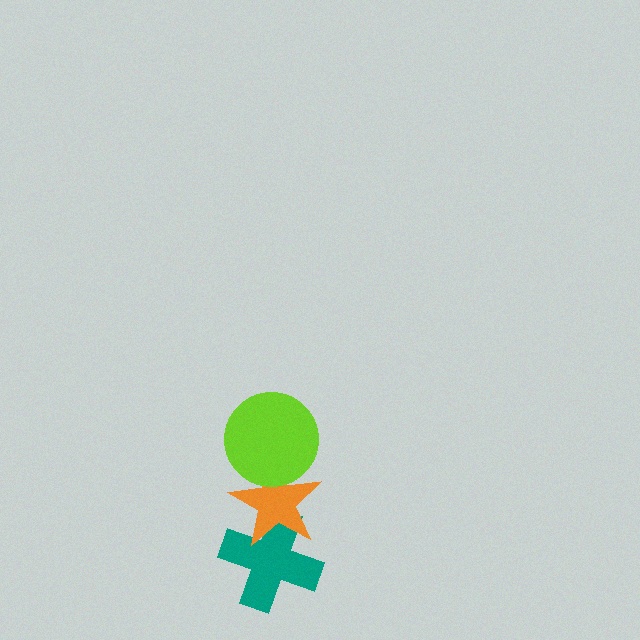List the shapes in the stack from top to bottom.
From top to bottom: the lime circle, the orange star, the teal cross.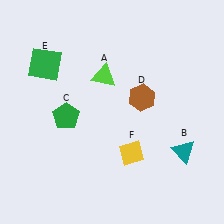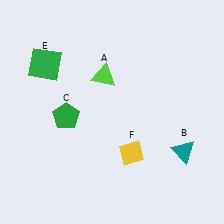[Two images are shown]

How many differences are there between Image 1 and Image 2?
There is 1 difference between the two images.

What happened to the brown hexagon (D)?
The brown hexagon (D) was removed in Image 2. It was in the top-right area of Image 1.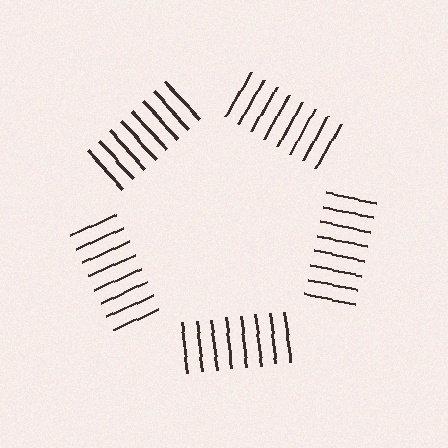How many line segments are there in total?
40 — 8 along each of the 5 edges.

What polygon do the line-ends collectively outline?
An illusory pentagon — the line segments terminate on its edges but no continuous stroke is drawn.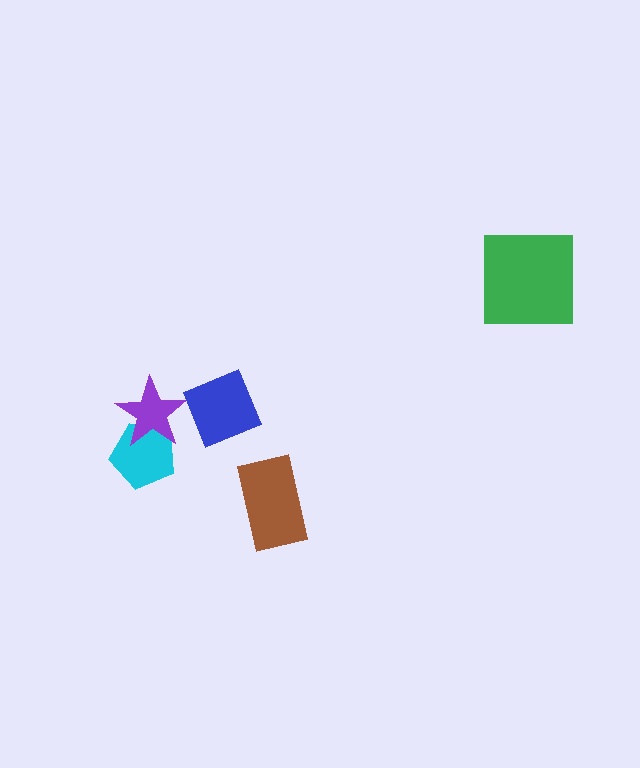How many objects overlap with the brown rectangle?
0 objects overlap with the brown rectangle.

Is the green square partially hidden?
No, no other shape covers it.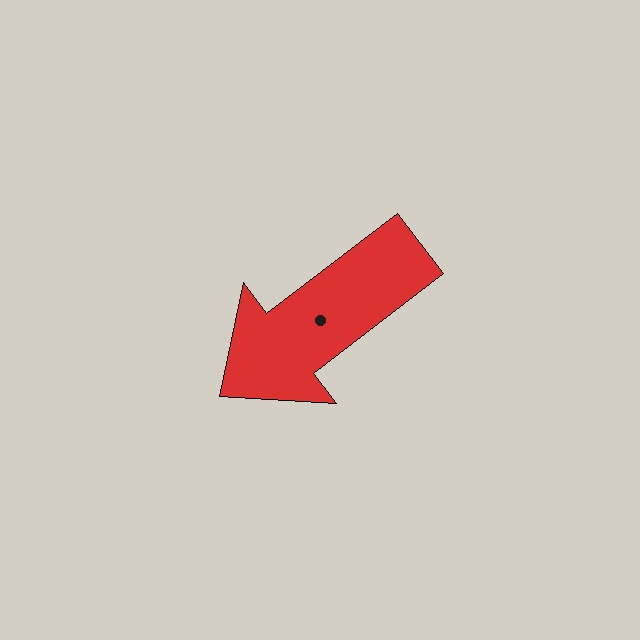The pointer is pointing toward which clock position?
Roughly 8 o'clock.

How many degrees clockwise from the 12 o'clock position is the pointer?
Approximately 232 degrees.